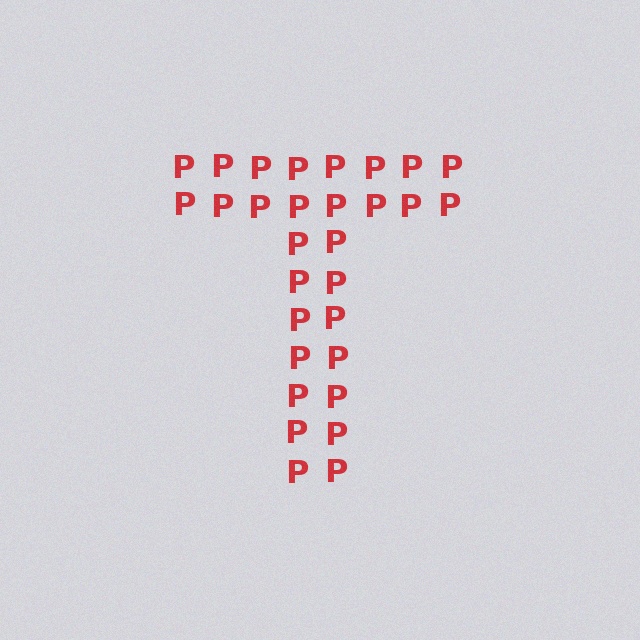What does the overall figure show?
The overall figure shows the letter T.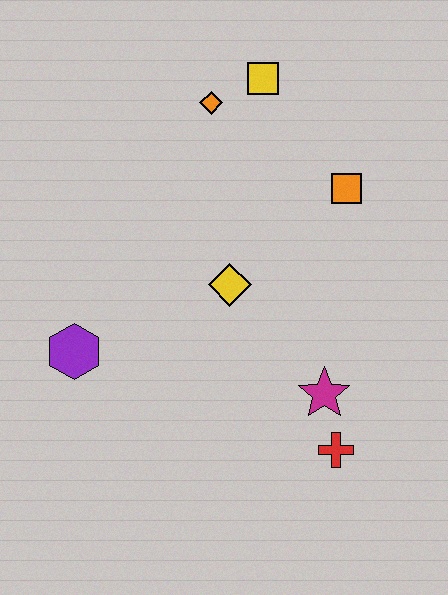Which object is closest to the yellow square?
The orange diamond is closest to the yellow square.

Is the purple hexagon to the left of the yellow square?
Yes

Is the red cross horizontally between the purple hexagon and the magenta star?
No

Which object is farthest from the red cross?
The yellow square is farthest from the red cross.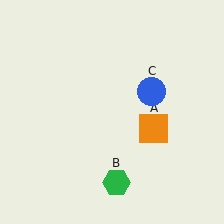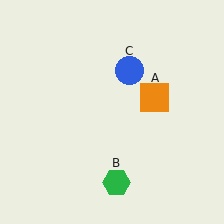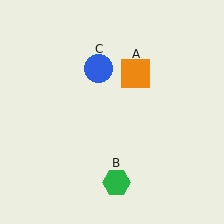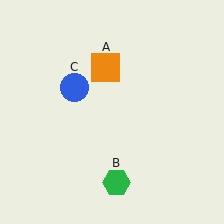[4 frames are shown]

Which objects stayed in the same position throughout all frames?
Green hexagon (object B) remained stationary.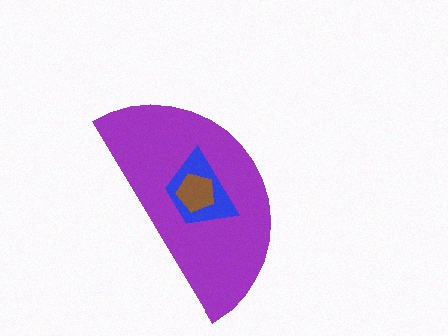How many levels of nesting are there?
3.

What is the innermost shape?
The brown pentagon.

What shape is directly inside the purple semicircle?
The blue trapezoid.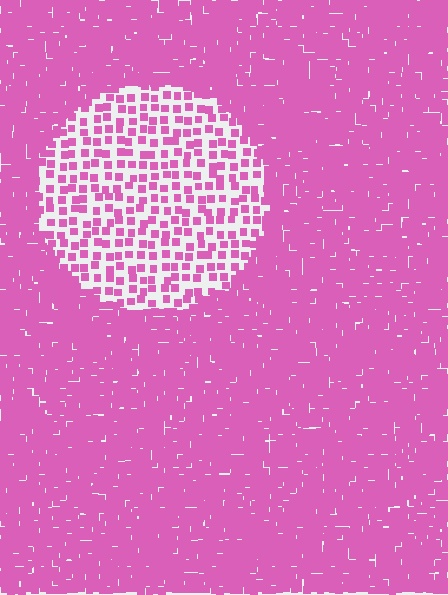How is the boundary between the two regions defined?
The boundary is defined by a change in element density (approximately 3.0x ratio). All elements are the same color, size, and shape.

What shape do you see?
I see a circle.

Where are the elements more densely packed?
The elements are more densely packed outside the circle boundary.